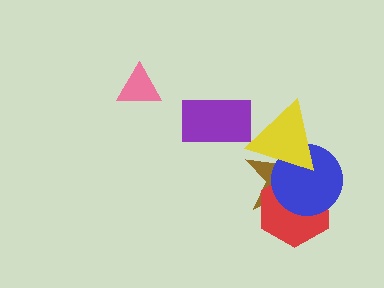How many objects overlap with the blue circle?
3 objects overlap with the blue circle.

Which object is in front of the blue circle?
The yellow triangle is in front of the blue circle.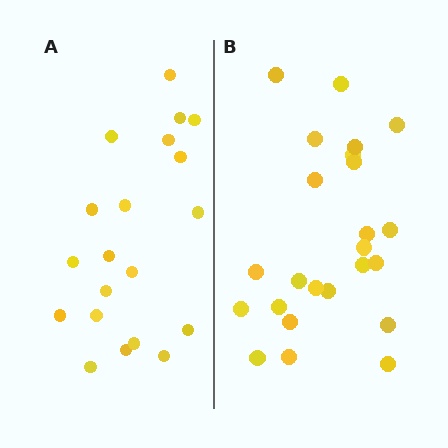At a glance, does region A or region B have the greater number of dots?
Region B (the right region) has more dots.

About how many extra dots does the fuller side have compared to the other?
Region B has about 4 more dots than region A.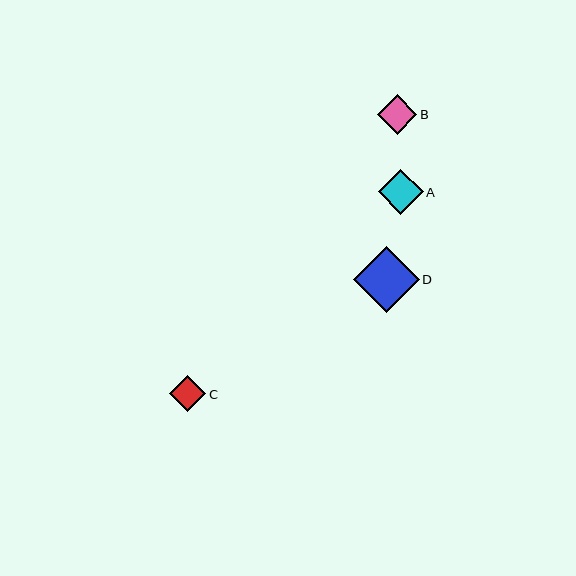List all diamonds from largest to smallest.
From largest to smallest: D, A, B, C.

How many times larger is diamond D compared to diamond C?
Diamond D is approximately 1.8 times the size of diamond C.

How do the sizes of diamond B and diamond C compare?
Diamond B and diamond C are approximately the same size.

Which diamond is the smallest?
Diamond C is the smallest with a size of approximately 36 pixels.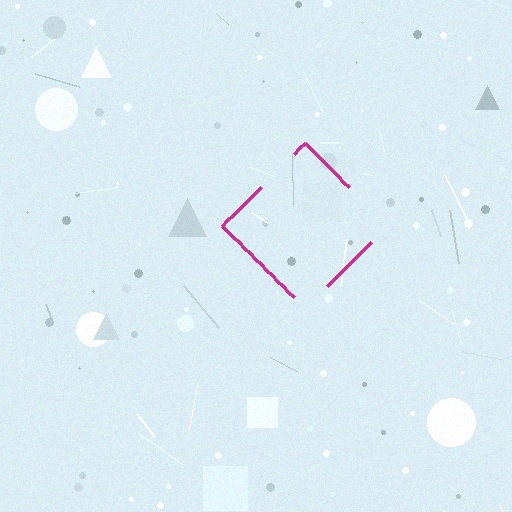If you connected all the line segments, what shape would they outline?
They would outline a diamond.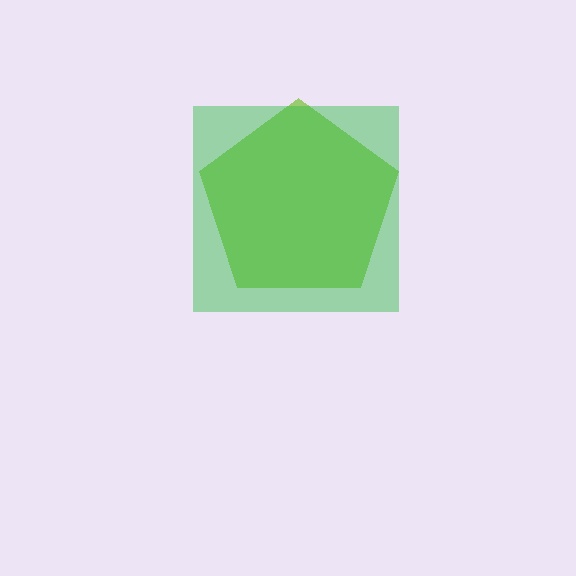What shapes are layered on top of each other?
The layered shapes are: a lime pentagon, a green square.